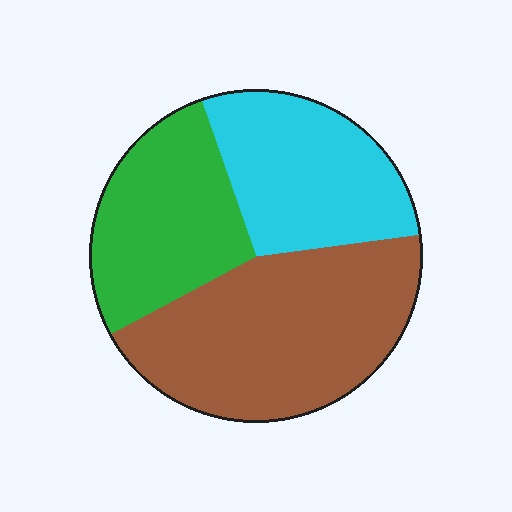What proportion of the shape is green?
Green takes up about one quarter (1/4) of the shape.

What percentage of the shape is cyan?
Cyan covers roughly 30% of the shape.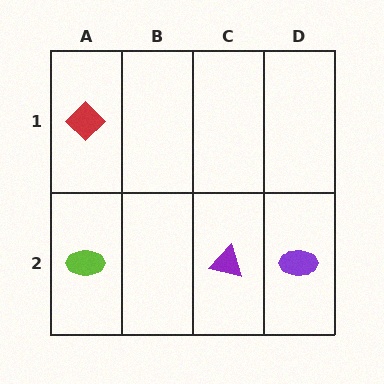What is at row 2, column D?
A purple ellipse.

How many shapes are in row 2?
3 shapes.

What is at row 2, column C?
A purple triangle.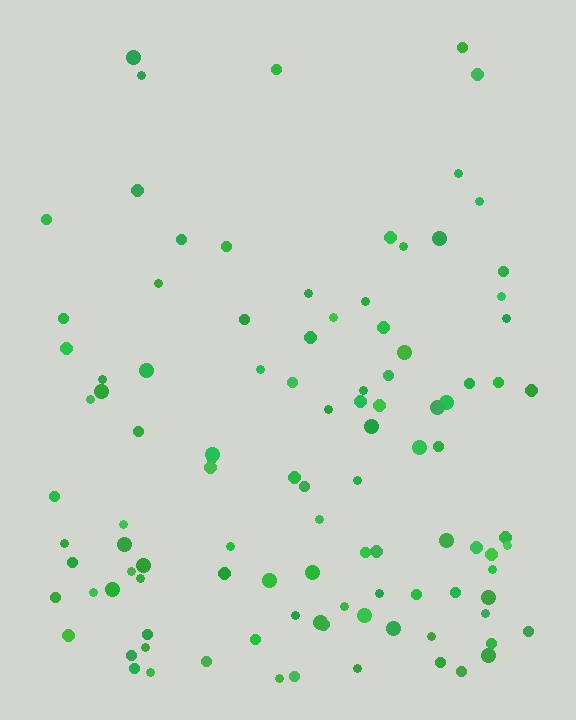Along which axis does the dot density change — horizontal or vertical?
Vertical.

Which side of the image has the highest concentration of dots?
The bottom.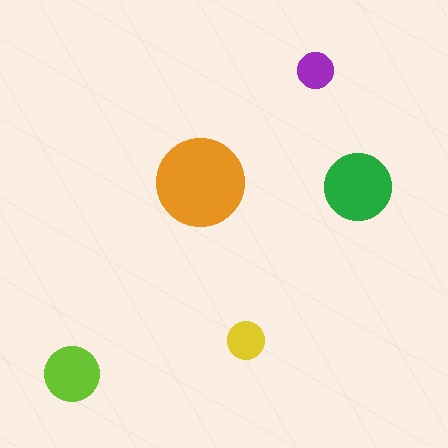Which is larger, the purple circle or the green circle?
The green one.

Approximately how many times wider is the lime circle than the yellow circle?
About 1.5 times wider.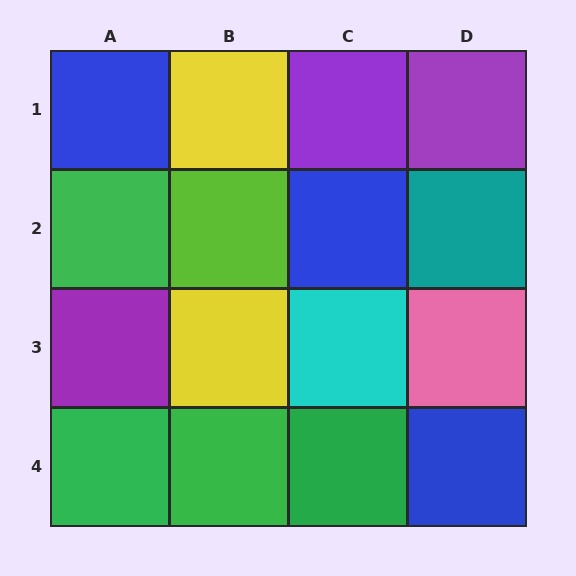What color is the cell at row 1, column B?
Yellow.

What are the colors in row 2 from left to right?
Green, lime, blue, teal.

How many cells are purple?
3 cells are purple.